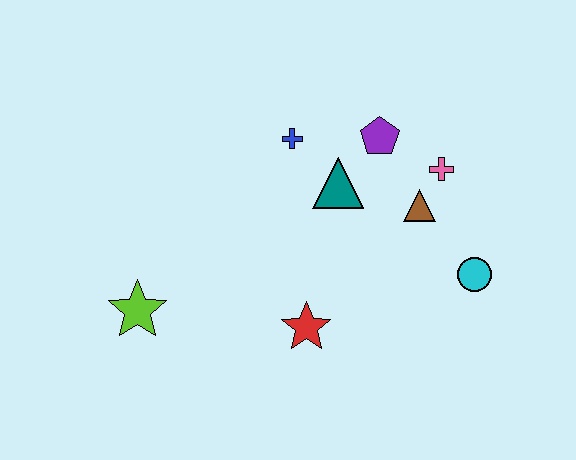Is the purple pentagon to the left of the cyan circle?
Yes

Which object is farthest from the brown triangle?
The lime star is farthest from the brown triangle.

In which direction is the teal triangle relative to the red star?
The teal triangle is above the red star.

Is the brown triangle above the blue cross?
No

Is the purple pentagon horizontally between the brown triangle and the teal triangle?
Yes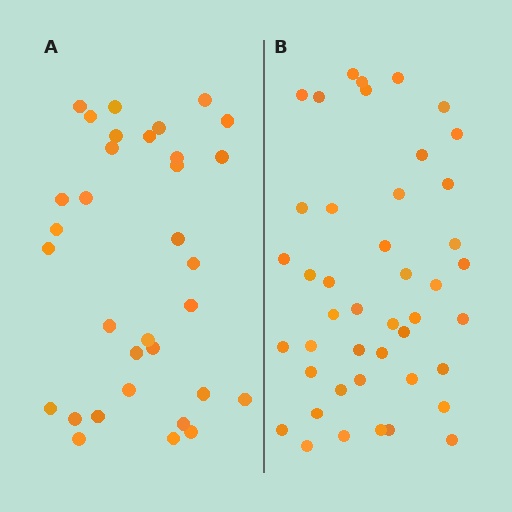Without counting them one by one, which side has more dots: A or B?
Region B (the right region) has more dots.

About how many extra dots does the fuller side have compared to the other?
Region B has roughly 12 or so more dots than region A.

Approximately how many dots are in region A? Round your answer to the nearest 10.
About 30 dots. (The exact count is 33, which rounds to 30.)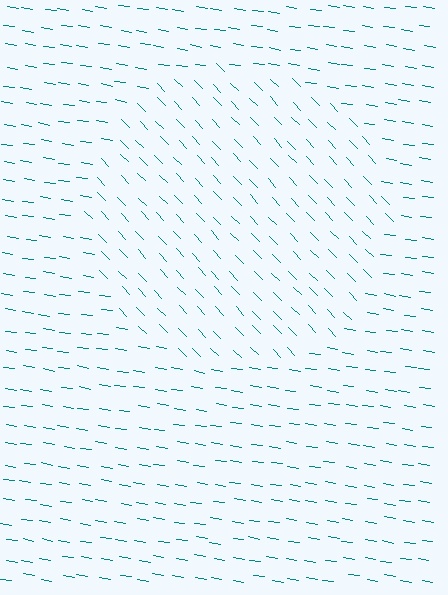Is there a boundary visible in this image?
Yes, there is a texture boundary formed by a change in line orientation.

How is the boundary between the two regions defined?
The boundary is defined purely by a change in line orientation (approximately 37 degrees difference). All lines are the same color and thickness.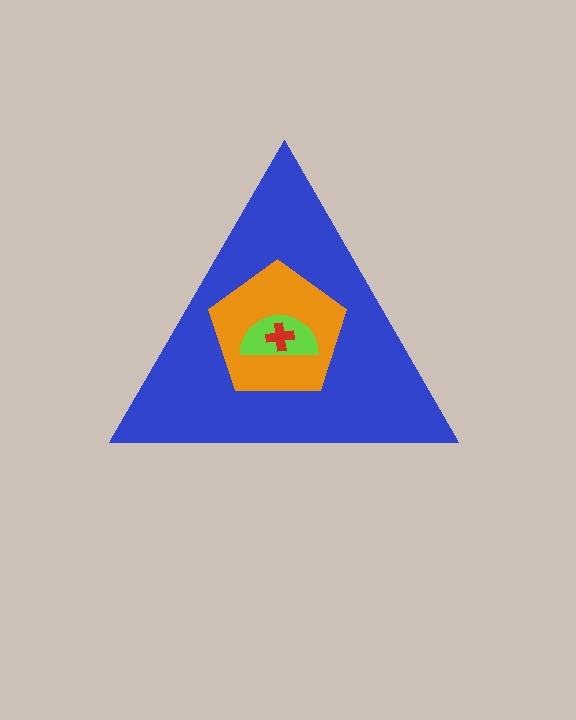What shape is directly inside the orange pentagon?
The lime semicircle.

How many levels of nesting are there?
4.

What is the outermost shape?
The blue triangle.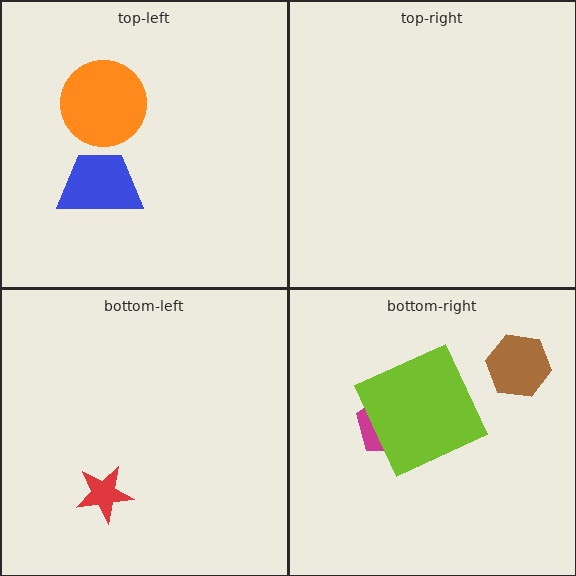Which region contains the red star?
The bottom-left region.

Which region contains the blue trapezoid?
The top-left region.